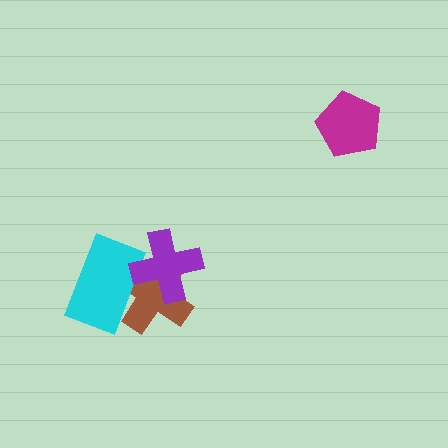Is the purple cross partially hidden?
No, no other shape covers it.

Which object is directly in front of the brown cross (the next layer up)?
The cyan rectangle is directly in front of the brown cross.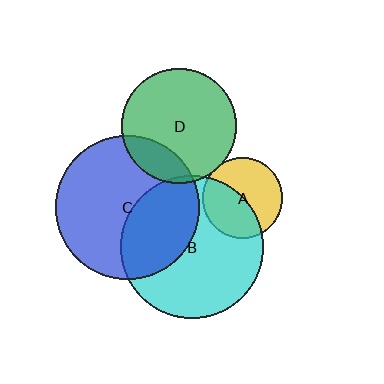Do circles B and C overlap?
Yes.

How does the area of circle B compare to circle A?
Approximately 3.1 times.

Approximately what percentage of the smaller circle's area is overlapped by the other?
Approximately 35%.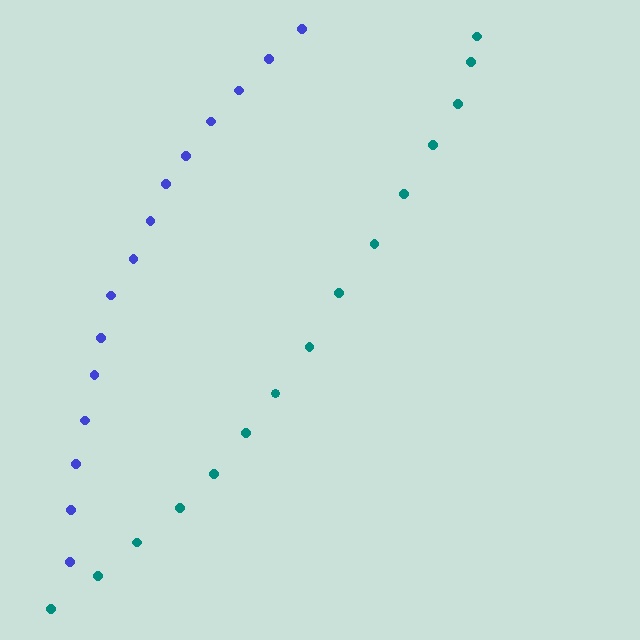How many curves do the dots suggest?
There are 2 distinct paths.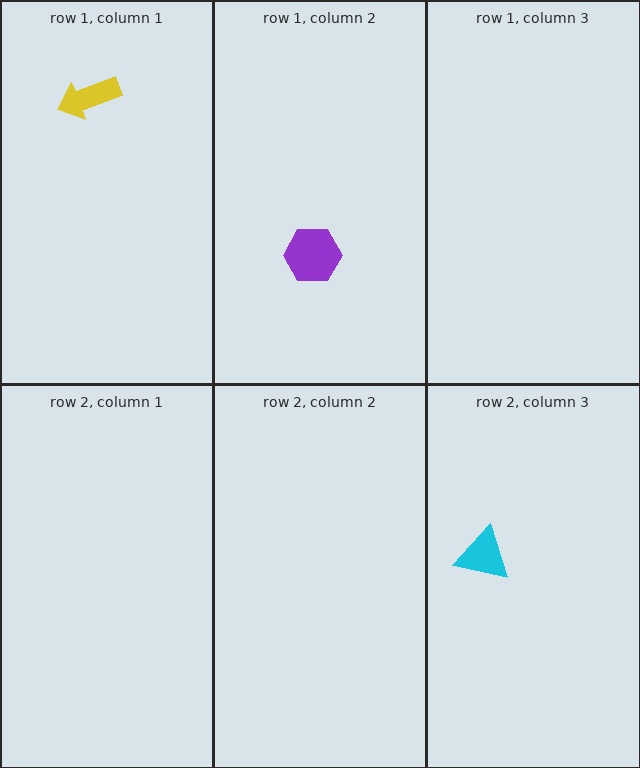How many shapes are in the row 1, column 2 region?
1.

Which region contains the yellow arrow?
The row 1, column 1 region.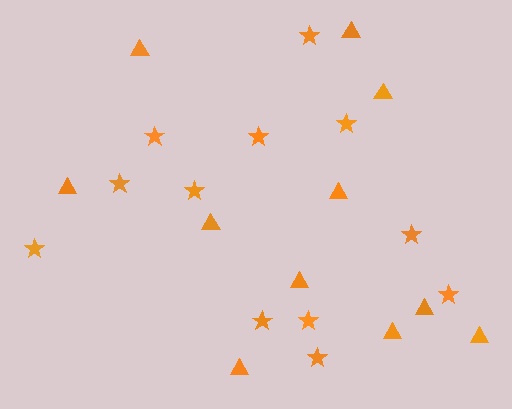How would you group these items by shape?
There are 2 groups: one group of triangles (11) and one group of stars (12).